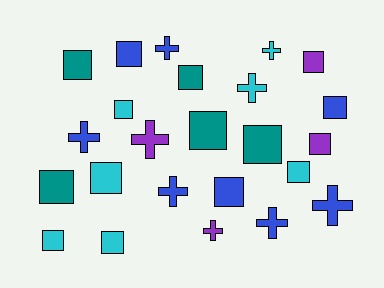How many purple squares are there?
There are 2 purple squares.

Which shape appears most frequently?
Square, with 15 objects.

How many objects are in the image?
There are 24 objects.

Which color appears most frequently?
Blue, with 8 objects.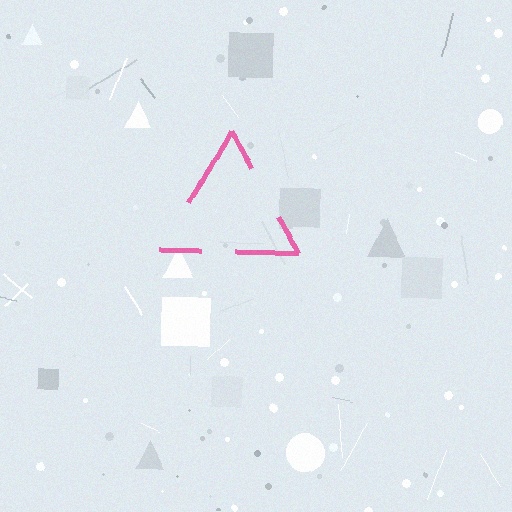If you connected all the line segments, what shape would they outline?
They would outline a triangle.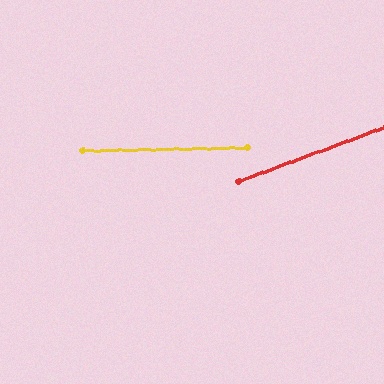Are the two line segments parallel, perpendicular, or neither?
Neither parallel nor perpendicular — they differ by about 19°.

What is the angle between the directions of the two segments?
Approximately 19 degrees.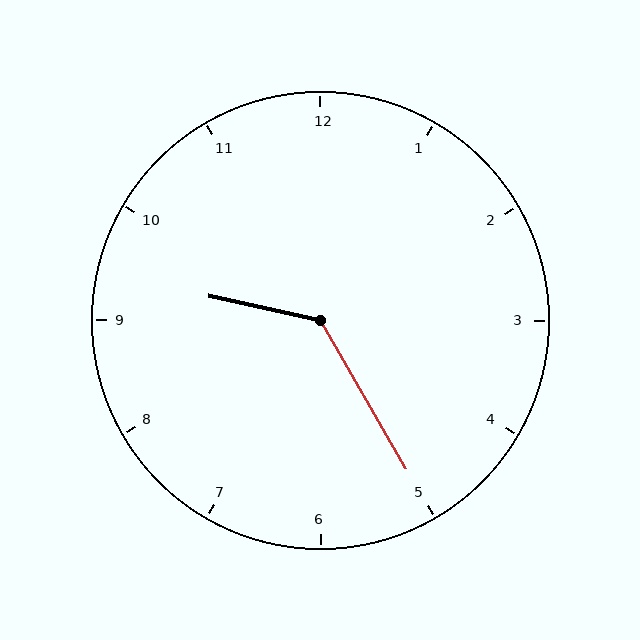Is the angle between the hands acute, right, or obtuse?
It is obtuse.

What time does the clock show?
9:25.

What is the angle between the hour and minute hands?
Approximately 132 degrees.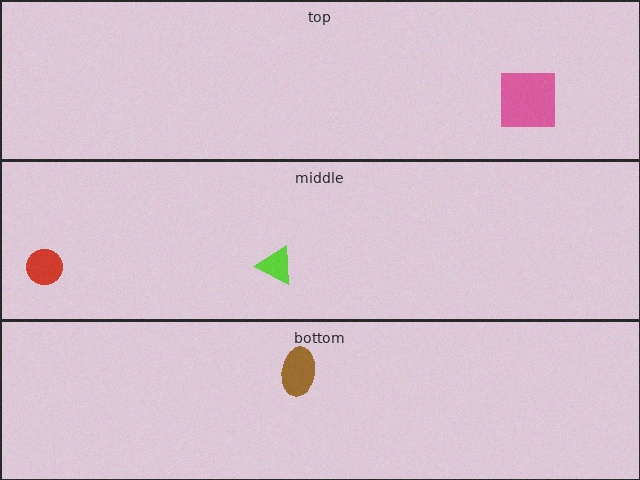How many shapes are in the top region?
1.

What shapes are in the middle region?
The red circle, the lime triangle.